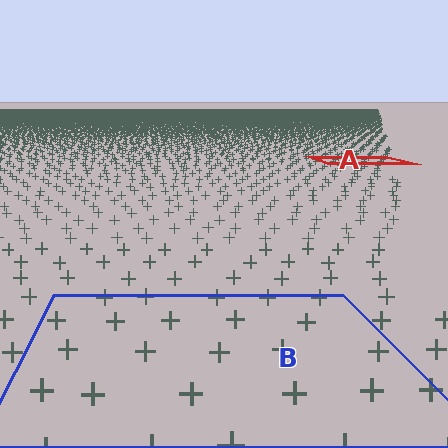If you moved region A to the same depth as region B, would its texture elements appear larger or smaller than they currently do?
They would appear larger. At a closer depth, the same texture elements are projected at a bigger on-screen size.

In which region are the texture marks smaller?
The texture marks are smaller in region A, because it is farther away.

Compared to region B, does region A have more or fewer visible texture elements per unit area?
Region A has more texture elements per unit area — they are packed more densely because it is farther away.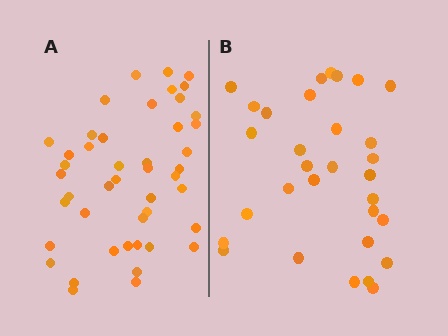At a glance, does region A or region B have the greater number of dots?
Region A (the left region) has more dots.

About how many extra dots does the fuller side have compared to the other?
Region A has approximately 15 more dots than region B.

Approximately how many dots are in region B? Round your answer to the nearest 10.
About 30 dots. (The exact count is 31, which rounds to 30.)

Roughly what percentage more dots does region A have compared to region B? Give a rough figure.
About 45% more.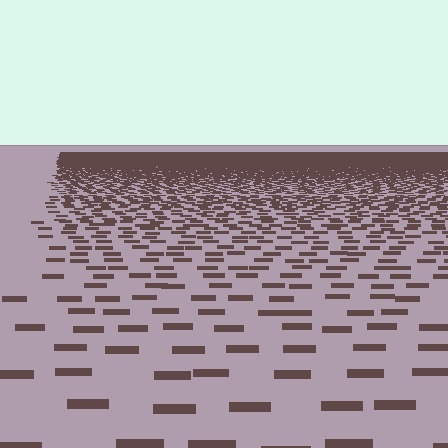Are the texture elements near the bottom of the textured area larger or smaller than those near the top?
Larger. Near the bottom, elements are closer to the viewer and appear at a bigger on-screen size.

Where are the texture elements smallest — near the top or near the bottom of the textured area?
Near the top.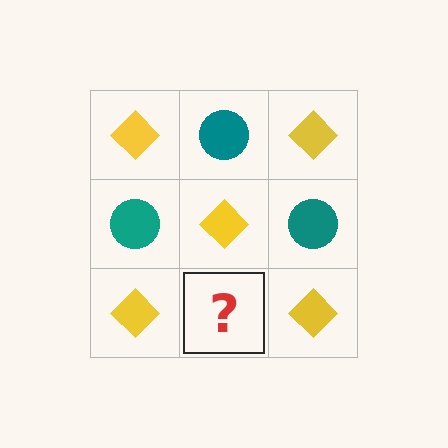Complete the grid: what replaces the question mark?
The question mark should be replaced with a teal circle.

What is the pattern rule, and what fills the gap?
The rule is that it alternates yellow diamond and teal circle in a checkerboard pattern. The gap should be filled with a teal circle.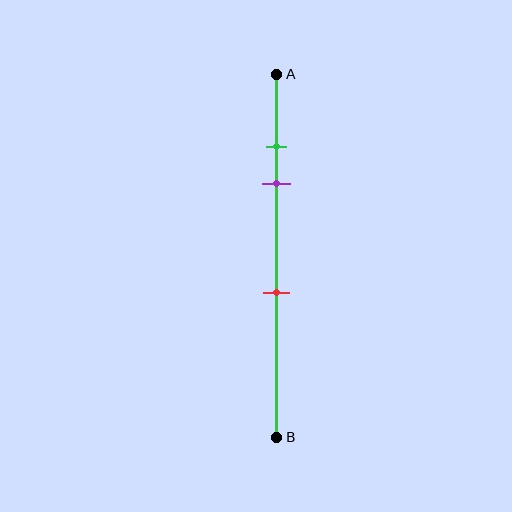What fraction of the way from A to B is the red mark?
The red mark is approximately 60% (0.6) of the way from A to B.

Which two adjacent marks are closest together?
The green and purple marks are the closest adjacent pair.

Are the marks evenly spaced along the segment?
No, the marks are not evenly spaced.